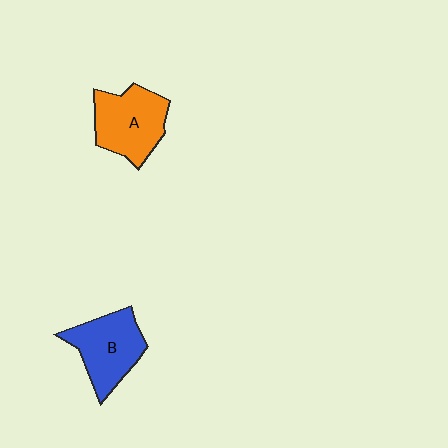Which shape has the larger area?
Shape A (orange).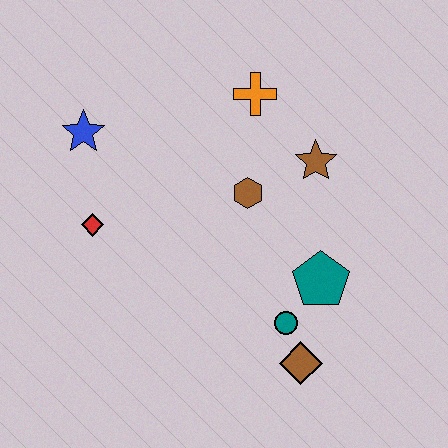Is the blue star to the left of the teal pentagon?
Yes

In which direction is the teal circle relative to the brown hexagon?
The teal circle is below the brown hexagon.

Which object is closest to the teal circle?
The brown diamond is closest to the teal circle.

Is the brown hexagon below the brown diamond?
No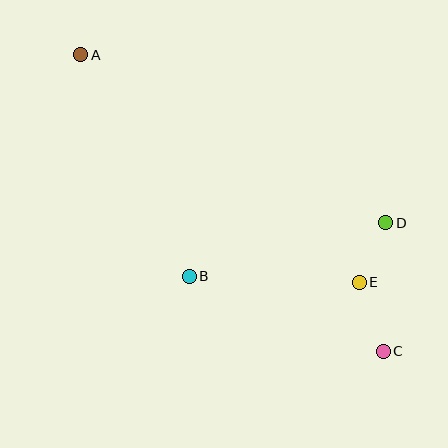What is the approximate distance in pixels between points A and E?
The distance between A and E is approximately 360 pixels.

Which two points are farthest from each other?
Points A and C are farthest from each other.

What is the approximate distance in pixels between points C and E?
The distance between C and E is approximately 73 pixels.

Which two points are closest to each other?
Points D and E are closest to each other.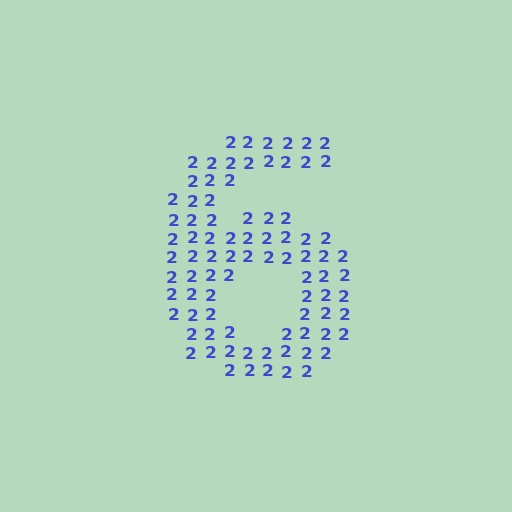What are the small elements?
The small elements are digit 2's.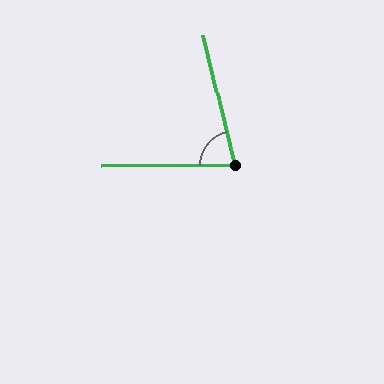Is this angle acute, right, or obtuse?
It is acute.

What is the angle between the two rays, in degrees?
Approximately 77 degrees.